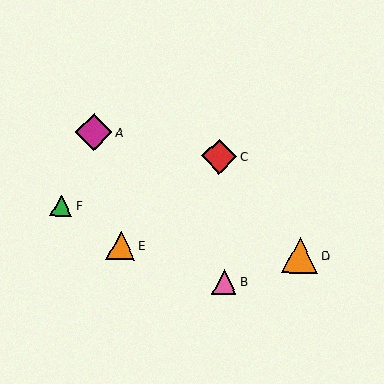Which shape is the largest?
The magenta diamond (labeled A) is the largest.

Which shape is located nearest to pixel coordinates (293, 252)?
The orange triangle (labeled D) at (300, 256) is nearest to that location.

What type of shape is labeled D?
Shape D is an orange triangle.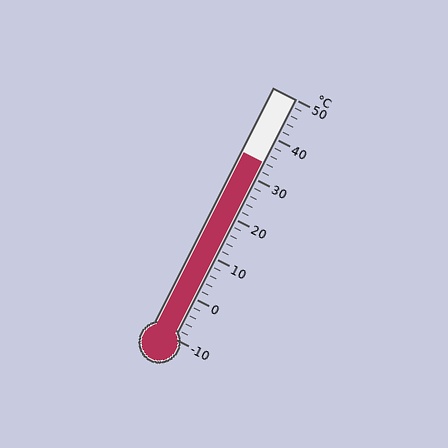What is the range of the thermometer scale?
The thermometer scale ranges from -10°C to 50°C.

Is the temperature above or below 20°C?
The temperature is above 20°C.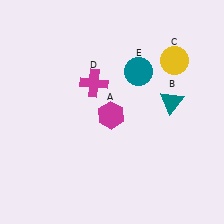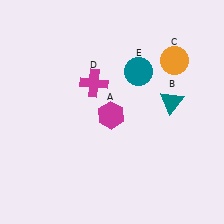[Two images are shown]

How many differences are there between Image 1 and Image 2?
There is 1 difference between the two images.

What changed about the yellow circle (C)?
In Image 1, C is yellow. In Image 2, it changed to orange.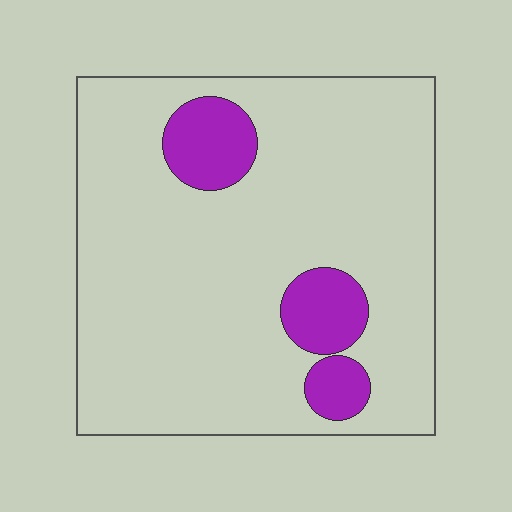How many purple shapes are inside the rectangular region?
3.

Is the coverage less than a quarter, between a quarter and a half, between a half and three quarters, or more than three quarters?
Less than a quarter.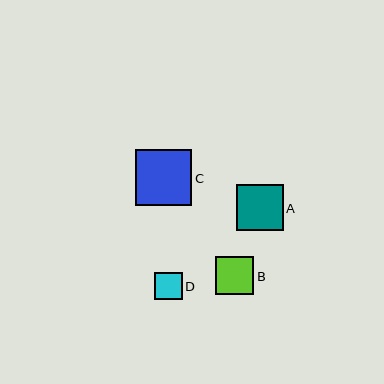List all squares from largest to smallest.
From largest to smallest: C, A, B, D.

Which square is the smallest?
Square D is the smallest with a size of approximately 27 pixels.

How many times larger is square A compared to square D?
Square A is approximately 1.7 times the size of square D.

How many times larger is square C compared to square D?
Square C is approximately 2.1 times the size of square D.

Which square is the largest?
Square C is the largest with a size of approximately 56 pixels.